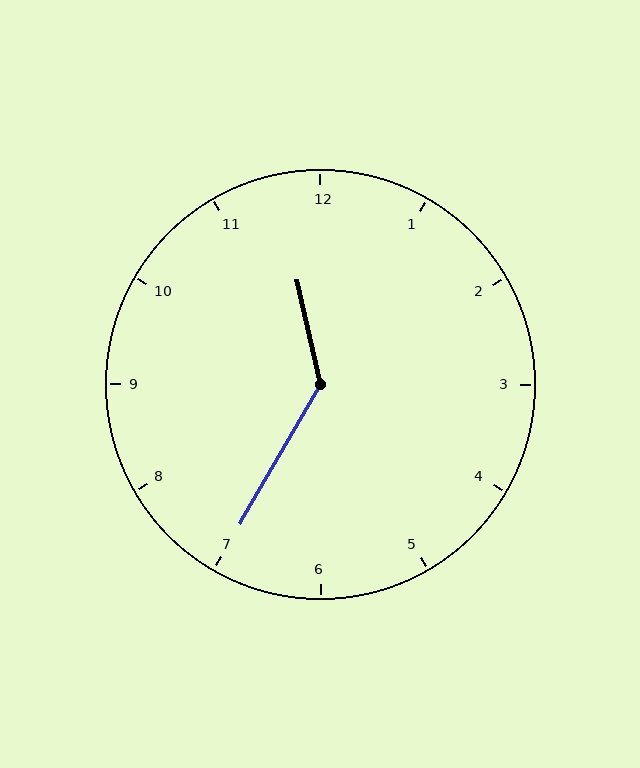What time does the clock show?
11:35.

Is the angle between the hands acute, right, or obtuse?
It is obtuse.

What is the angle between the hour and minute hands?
Approximately 138 degrees.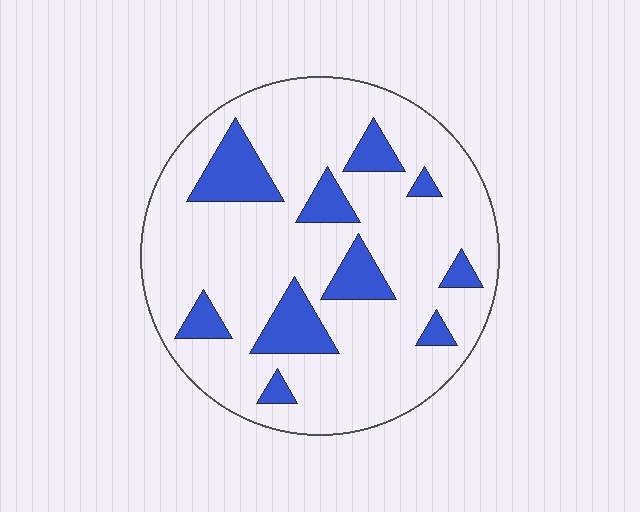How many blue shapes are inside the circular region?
10.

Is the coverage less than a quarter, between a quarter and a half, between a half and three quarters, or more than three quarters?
Less than a quarter.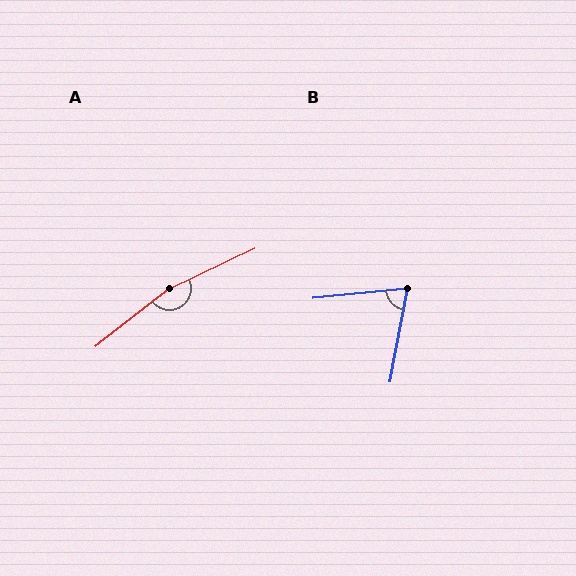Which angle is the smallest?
B, at approximately 73 degrees.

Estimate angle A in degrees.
Approximately 167 degrees.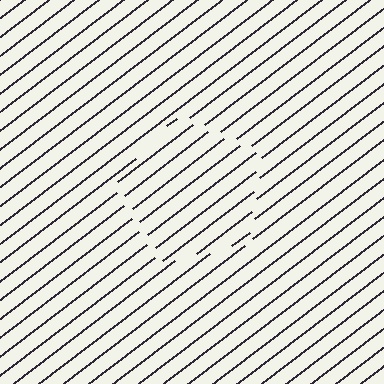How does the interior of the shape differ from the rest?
The interior of the shape contains the same grating, shifted by half a period — the contour is defined by the phase discontinuity where line-ends from the inner and outer gratings abut.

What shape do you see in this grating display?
An illusory pentagon. The interior of the shape contains the same grating, shifted by half a period — the contour is defined by the phase discontinuity where line-ends from the inner and outer gratings abut.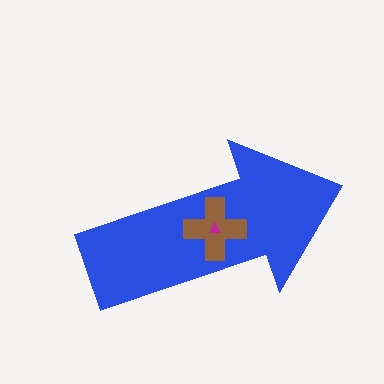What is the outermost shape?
The blue arrow.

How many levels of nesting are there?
3.